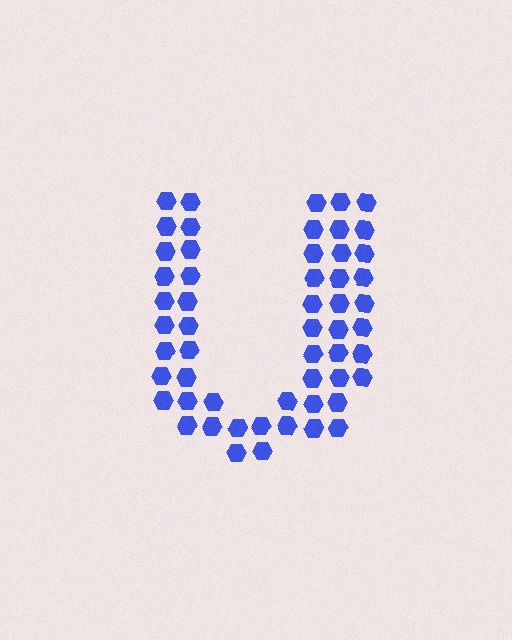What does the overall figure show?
The overall figure shows the letter U.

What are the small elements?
The small elements are hexagons.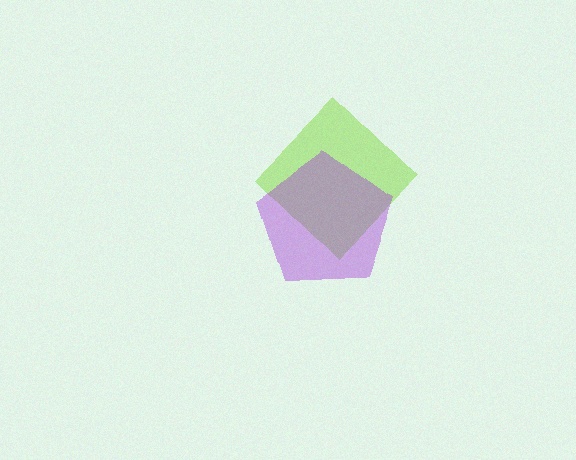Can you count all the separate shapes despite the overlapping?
Yes, there are 2 separate shapes.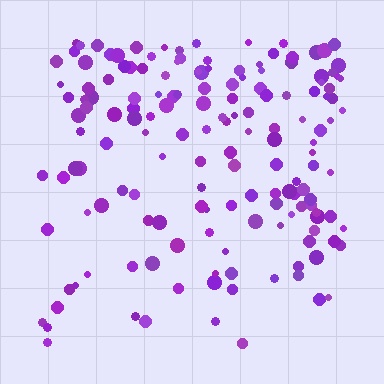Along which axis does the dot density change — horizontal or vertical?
Vertical.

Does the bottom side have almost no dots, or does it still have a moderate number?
Still a moderate number, just noticeably fewer than the top.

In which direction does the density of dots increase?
From bottom to top, with the top side densest.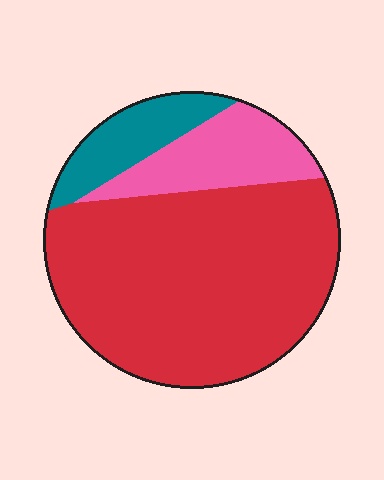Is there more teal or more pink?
Pink.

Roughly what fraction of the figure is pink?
Pink takes up about one sixth (1/6) of the figure.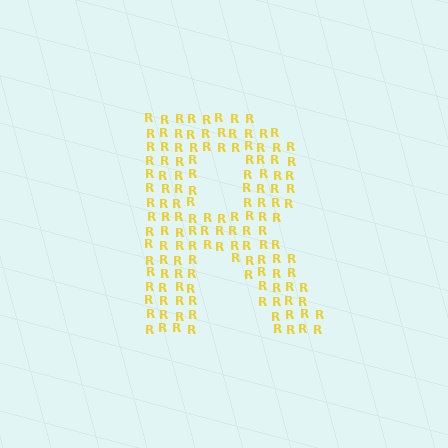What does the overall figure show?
The overall figure shows the letter R.